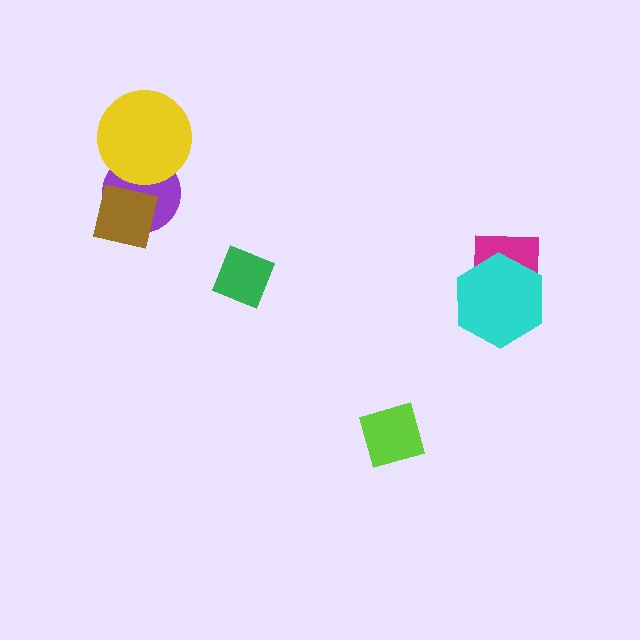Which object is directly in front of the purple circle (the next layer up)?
The brown square is directly in front of the purple circle.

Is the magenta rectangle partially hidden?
Yes, it is partially covered by another shape.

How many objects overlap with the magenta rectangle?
1 object overlaps with the magenta rectangle.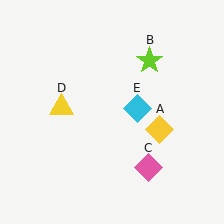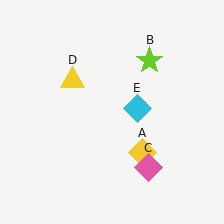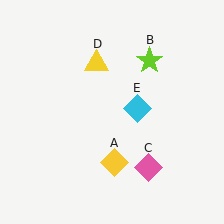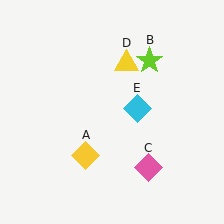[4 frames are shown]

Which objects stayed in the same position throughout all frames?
Lime star (object B) and pink diamond (object C) and cyan diamond (object E) remained stationary.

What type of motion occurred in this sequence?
The yellow diamond (object A), yellow triangle (object D) rotated clockwise around the center of the scene.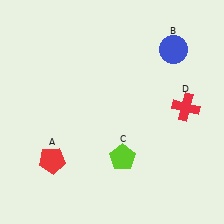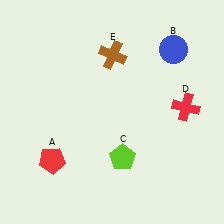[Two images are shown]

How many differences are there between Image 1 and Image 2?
There is 1 difference between the two images.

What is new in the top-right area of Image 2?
A brown cross (E) was added in the top-right area of Image 2.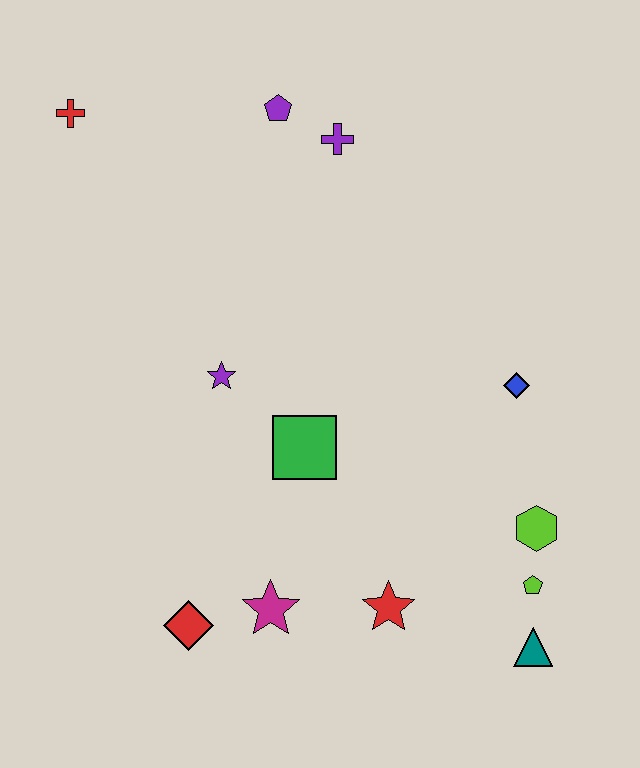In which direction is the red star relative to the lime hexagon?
The red star is to the left of the lime hexagon.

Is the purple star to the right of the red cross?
Yes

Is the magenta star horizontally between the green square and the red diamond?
Yes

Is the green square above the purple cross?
No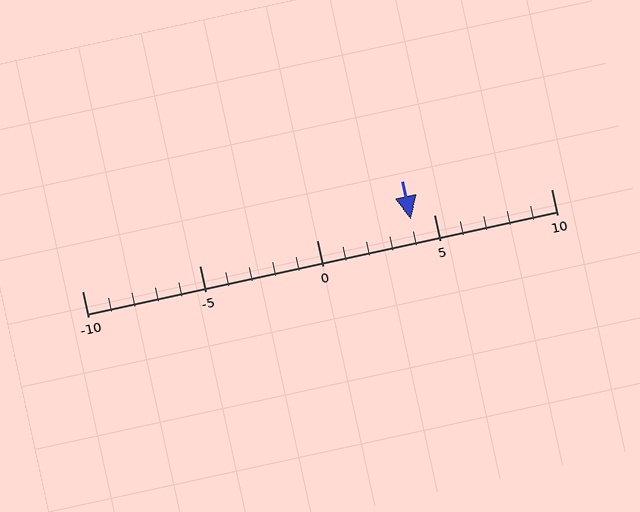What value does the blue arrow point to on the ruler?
The blue arrow points to approximately 4.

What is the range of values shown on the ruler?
The ruler shows values from -10 to 10.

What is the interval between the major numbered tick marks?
The major tick marks are spaced 5 units apart.